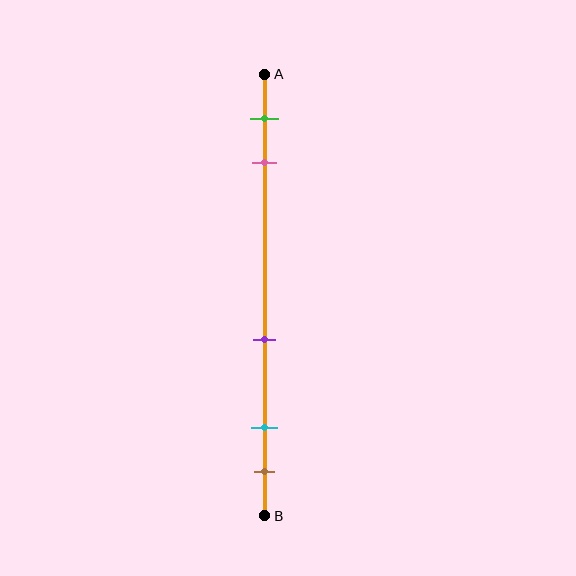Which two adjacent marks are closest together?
The cyan and brown marks are the closest adjacent pair.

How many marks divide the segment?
There are 5 marks dividing the segment.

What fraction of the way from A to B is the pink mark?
The pink mark is approximately 20% (0.2) of the way from A to B.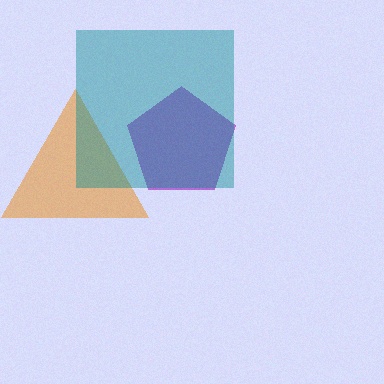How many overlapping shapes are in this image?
There are 3 overlapping shapes in the image.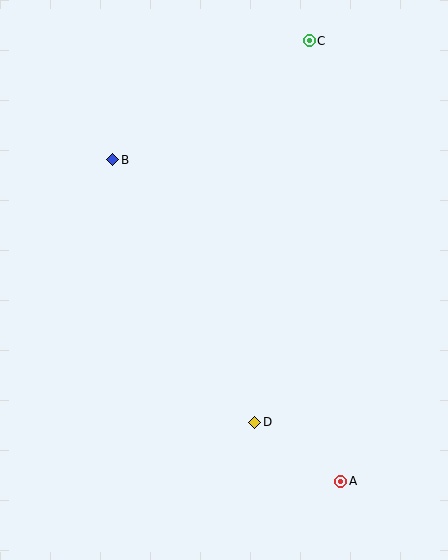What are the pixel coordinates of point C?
Point C is at (309, 41).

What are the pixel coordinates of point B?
Point B is at (113, 160).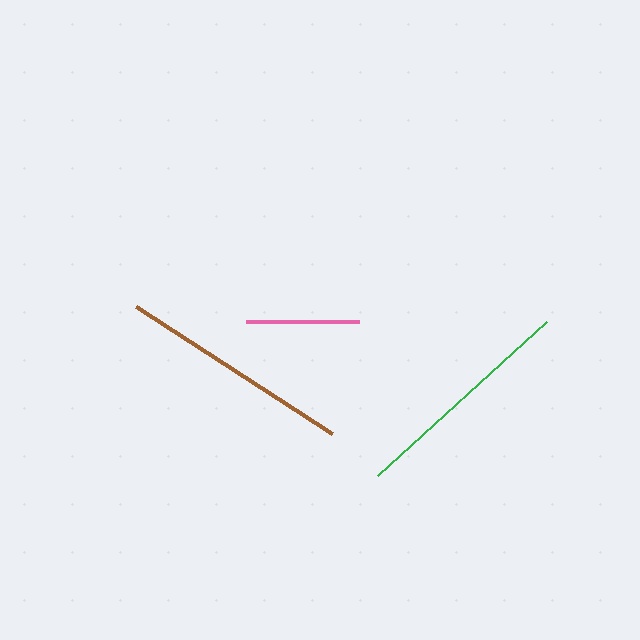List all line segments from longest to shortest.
From longest to shortest: brown, green, pink.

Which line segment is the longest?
The brown line is the longest at approximately 234 pixels.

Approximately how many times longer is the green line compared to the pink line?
The green line is approximately 2.0 times the length of the pink line.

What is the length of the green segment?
The green segment is approximately 229 pixels long.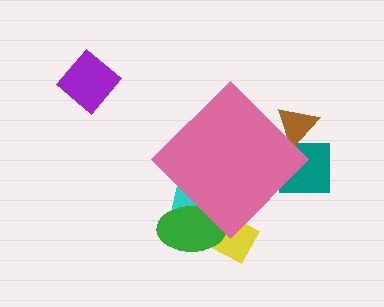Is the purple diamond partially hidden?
No, the purple diamond is fully visible.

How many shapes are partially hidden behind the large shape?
5 shapes are partially hidden.